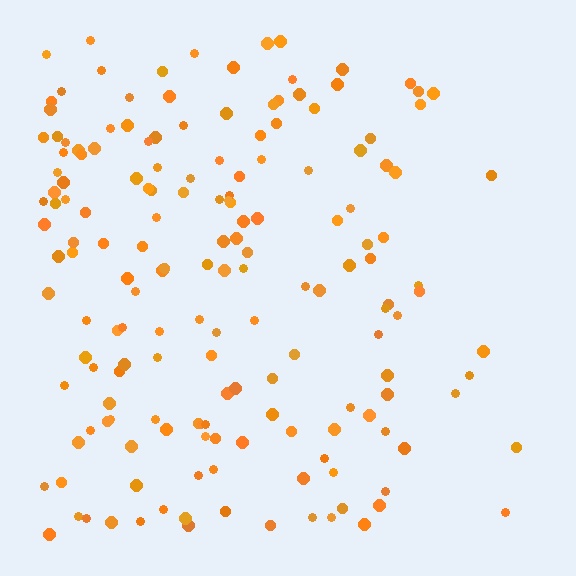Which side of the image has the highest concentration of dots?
The left.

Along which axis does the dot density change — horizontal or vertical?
Horizontal.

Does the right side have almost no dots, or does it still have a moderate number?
Still a moderate number, just noticeably fewer than the left.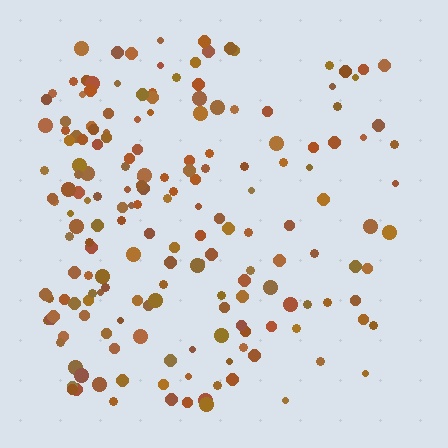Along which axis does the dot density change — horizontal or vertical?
Horizontal.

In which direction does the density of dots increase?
From right to left, with the left side densest.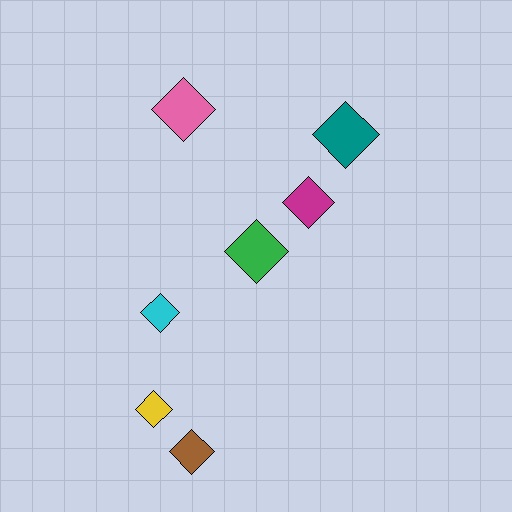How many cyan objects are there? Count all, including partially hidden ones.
There is 1 cyan object.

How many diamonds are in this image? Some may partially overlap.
There are 7 diamonds.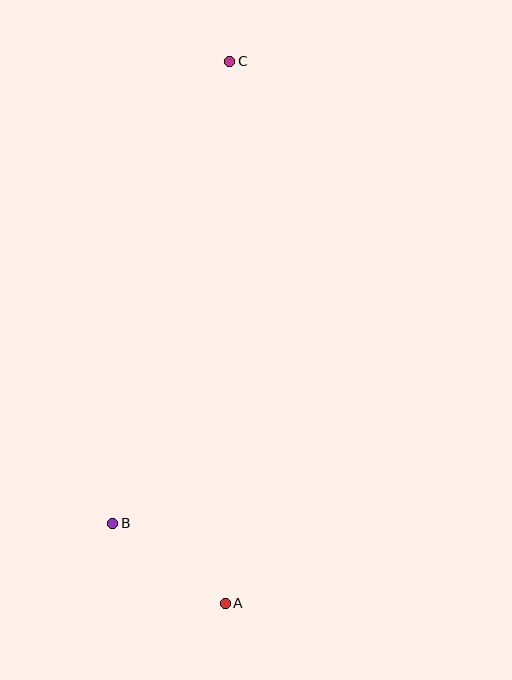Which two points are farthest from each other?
Points A and C are farthest from each other.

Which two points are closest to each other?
Points A and B are closest to each other.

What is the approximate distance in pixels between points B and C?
The distance between B and C is approximately 477 pixels.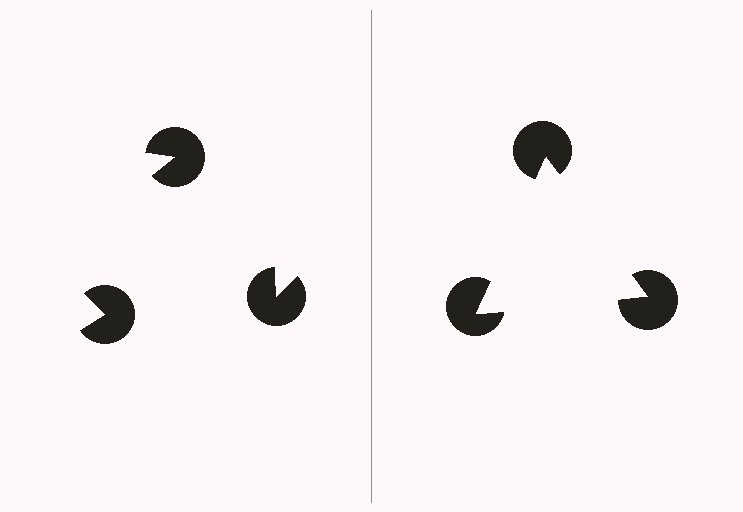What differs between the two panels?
The pac-man discs are positioned identically on both sides; only the wedge orientations differ. On the right they align to a triangle; on the left they are misaligned.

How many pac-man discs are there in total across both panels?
6 — 3 on each side.